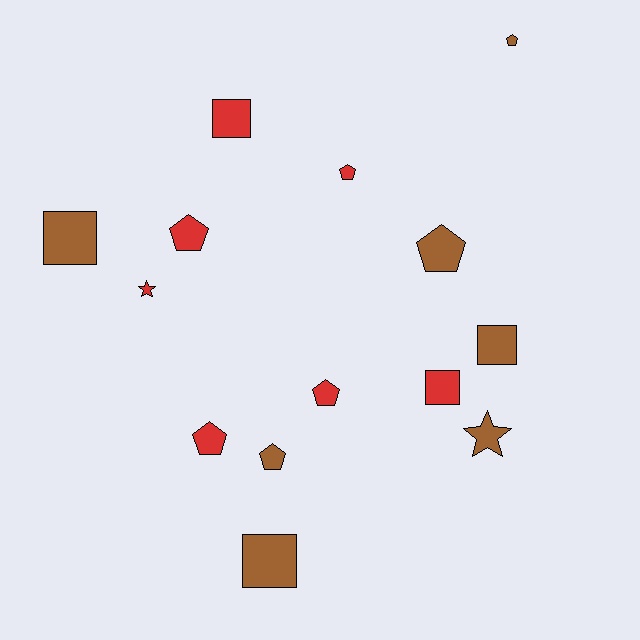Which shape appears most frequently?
Pentagon, with 7 objects.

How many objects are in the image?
There are 14 objects.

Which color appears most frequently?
Red, with 7 objects.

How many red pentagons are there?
There are 4 red pentagons.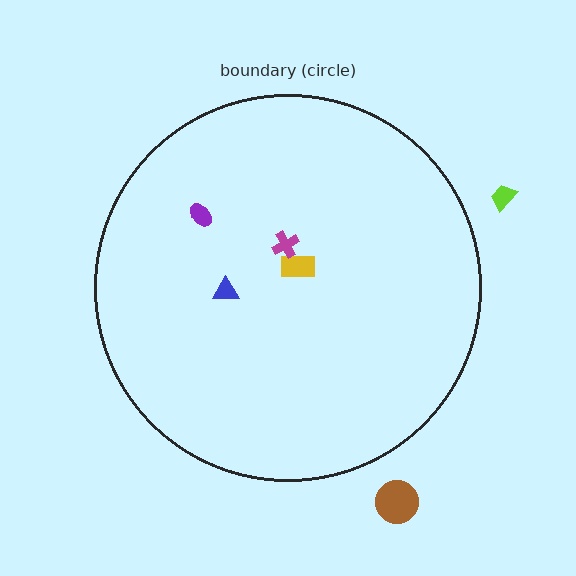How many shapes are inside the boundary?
4 inside, 2 outside.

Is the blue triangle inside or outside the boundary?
Inside.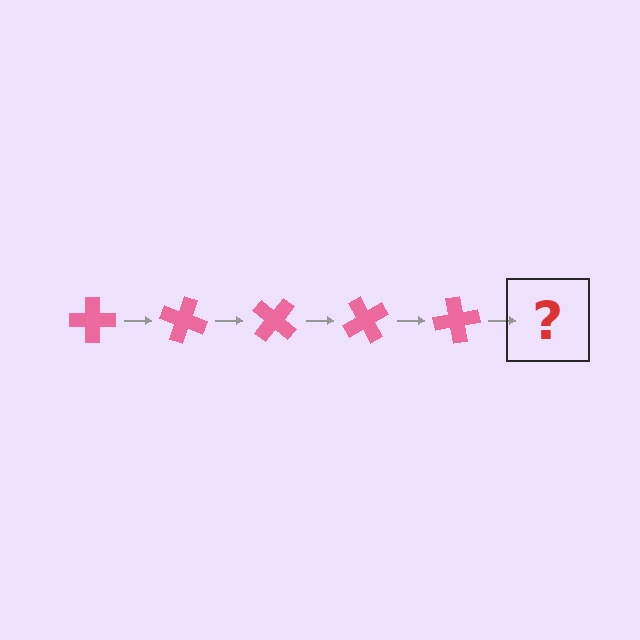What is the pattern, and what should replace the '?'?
The pattern is that the cross rotates 20 degrees each step. The '?' should be a pink cross rotated 100 degrees.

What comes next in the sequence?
The next element should be a pink cross rotated 100 degrees.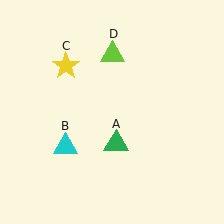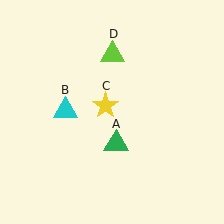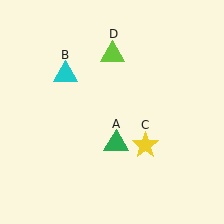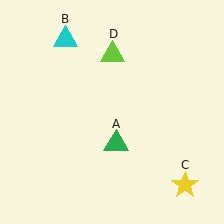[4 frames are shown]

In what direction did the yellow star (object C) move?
The yellow star (object C) moved down and to the right.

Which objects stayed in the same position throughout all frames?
Green triangle (object A) and lime triangle (object D) remained stationary.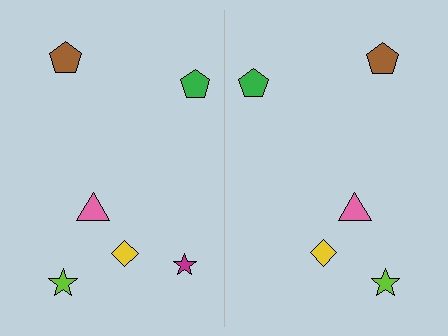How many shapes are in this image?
There are 11 shapes in this image.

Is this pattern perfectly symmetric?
No, the pattern is not perfectly symmetric. A magenta star is missing from the right side.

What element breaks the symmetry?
A magenta star is missing from the right side.